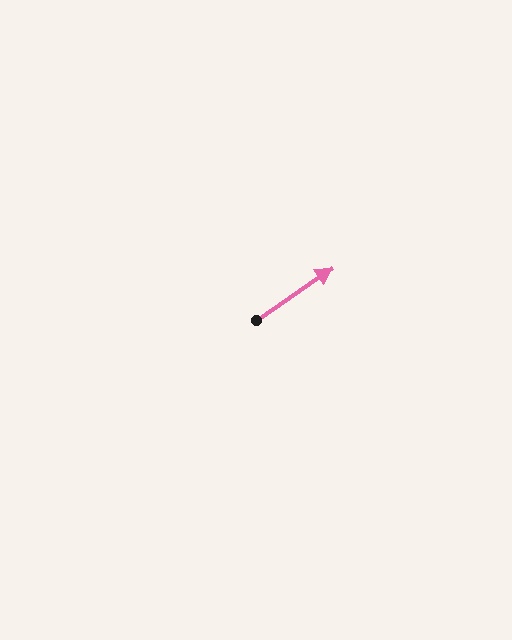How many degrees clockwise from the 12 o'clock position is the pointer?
Approximately 55 degrees.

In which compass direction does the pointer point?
Northeast.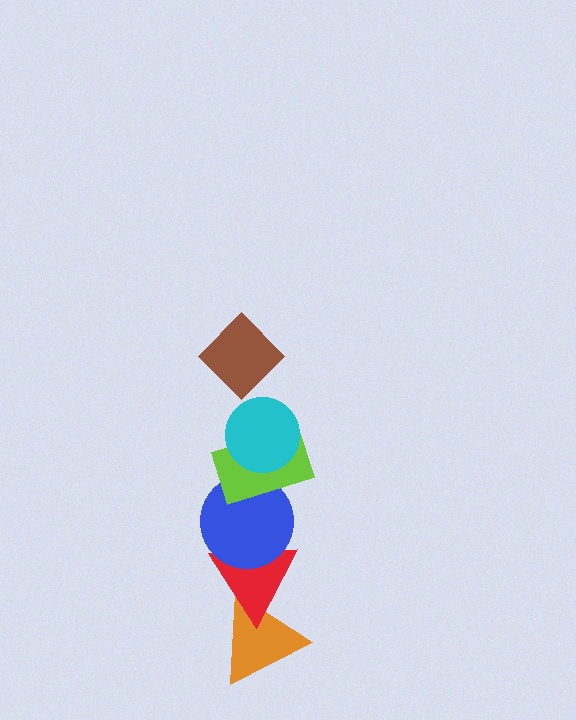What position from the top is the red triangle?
The red triangle is 5th from the top.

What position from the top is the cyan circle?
The cyan circle is 2nd from the top.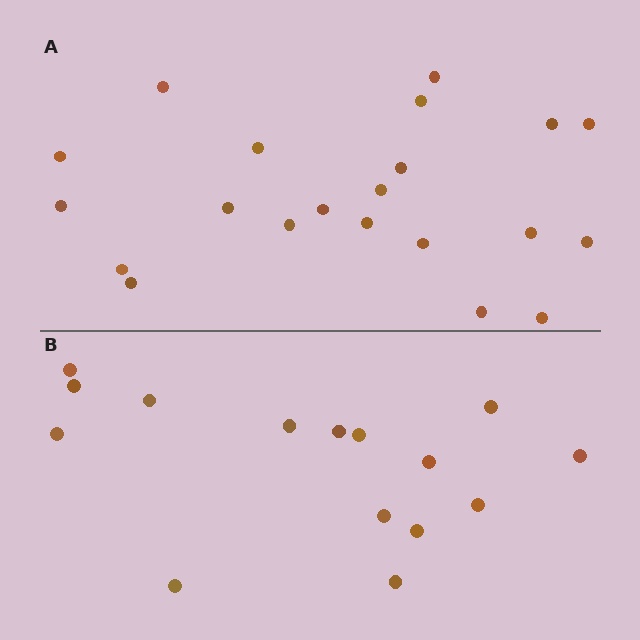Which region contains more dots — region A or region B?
Region A (the top region) has more dots.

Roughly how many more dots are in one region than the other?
Region A has about 6 more dots than region B.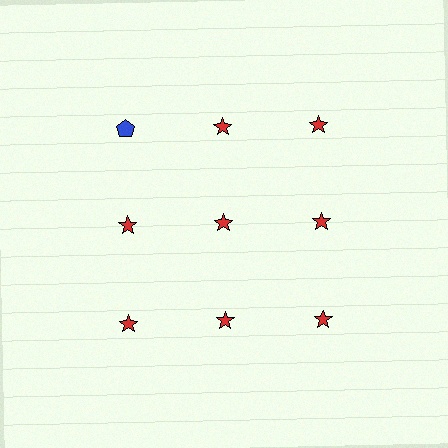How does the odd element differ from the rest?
It differs in both color (blue instead of red) and shape (pentagon instead of star).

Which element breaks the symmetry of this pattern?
The blue pentagon in the top row, leftmost column breaks the symmetry. All other shapes are red stars.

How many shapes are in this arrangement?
There are 9 shapes arranged in a grid pattern.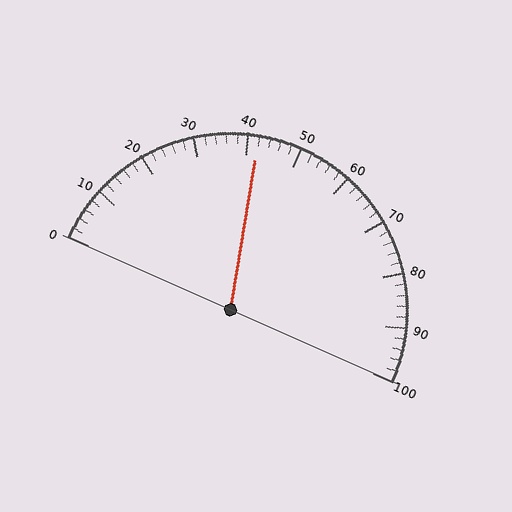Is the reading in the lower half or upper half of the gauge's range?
The reading is in the lower half of the range (0 to 100).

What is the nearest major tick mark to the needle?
The nearest major tick mark is 40.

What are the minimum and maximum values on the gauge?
The gauge ranges from 0 to 100.